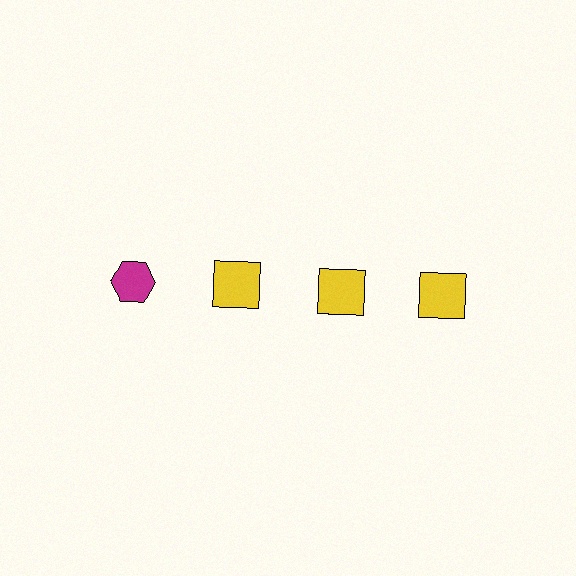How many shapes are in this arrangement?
There are 4 shapes arranged in a grid pattern.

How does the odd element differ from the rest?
It differs in both color (magenta instead of yellow) and shape (hexagon instead of square).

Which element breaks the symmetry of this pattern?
The magenta hexagon in the top row, leftmost column breaks the symmetry. All other shapes are yellow squares.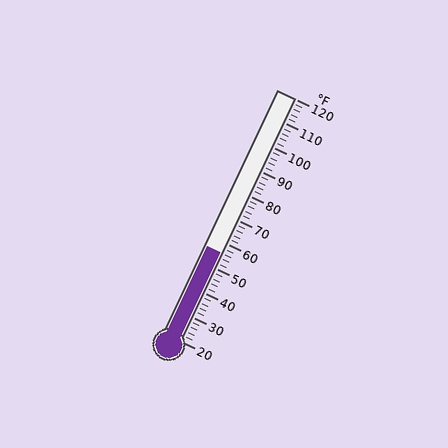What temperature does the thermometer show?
The thermometer shows approximately 56°F.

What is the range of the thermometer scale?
The thermometer scale ranges from 20°F to 120°F.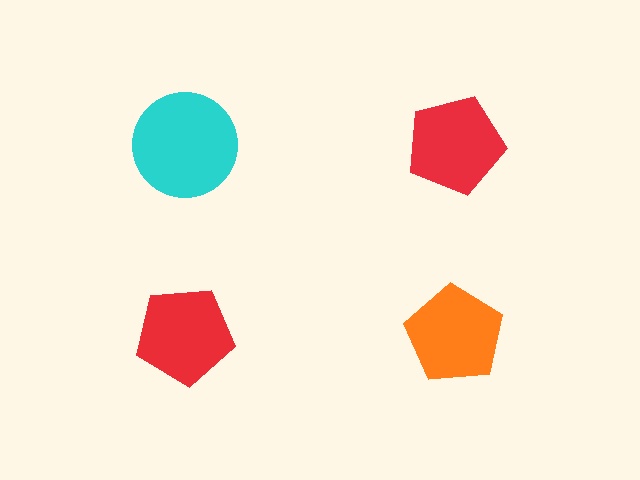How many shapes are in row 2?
2 shapes.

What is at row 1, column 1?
A cyan circle.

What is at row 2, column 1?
A red pentagon.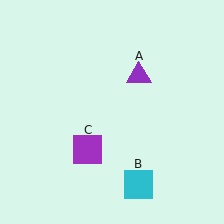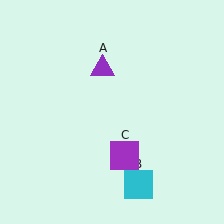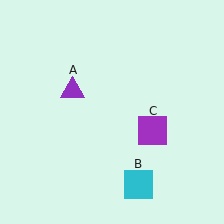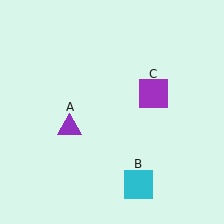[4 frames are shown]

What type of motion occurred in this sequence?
The purple triangle (object A), purple square (object C) rotated counterclockwise around the center of the scene.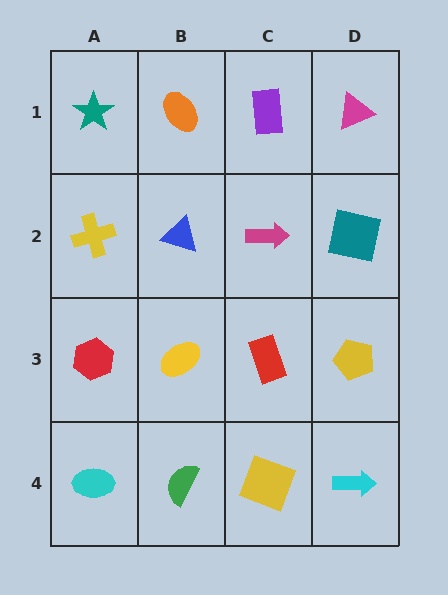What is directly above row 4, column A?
A red hexagon.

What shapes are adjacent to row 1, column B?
A blue triangle (row 2, column B), a teal star (row 1, column A), a purple rectangle (row 1, column C).